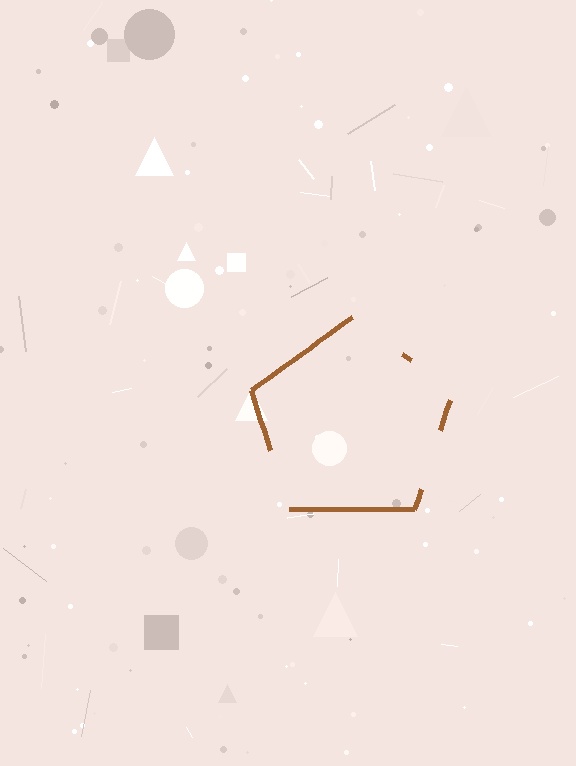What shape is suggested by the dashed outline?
The dashed outline suggests a pentagon.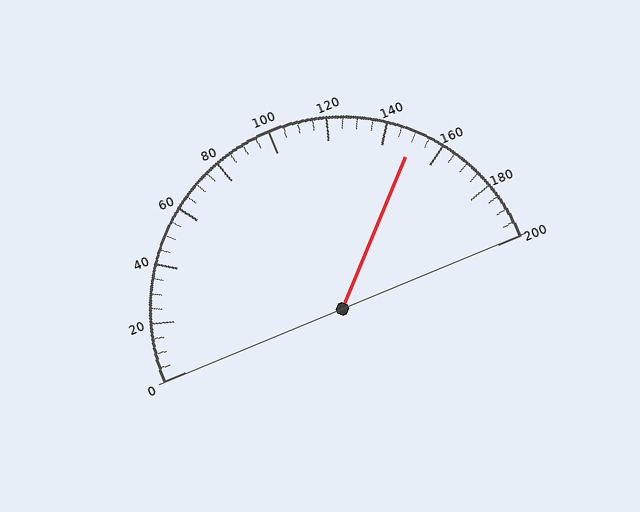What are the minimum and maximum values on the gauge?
The gauge ranges from 0 to 200.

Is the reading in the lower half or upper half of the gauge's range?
The reading is in the upper half of the range (0 to 200).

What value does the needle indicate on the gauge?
The needle indicates approximately 150.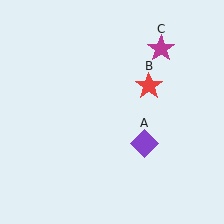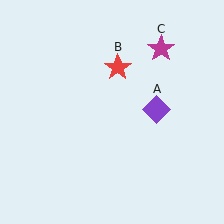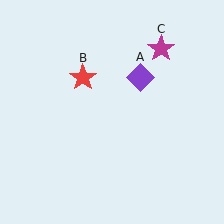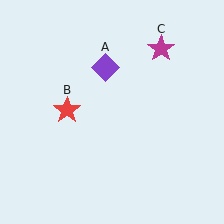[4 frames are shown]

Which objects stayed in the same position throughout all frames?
Magenta star (object C) remained stationary.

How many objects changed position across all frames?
2 objects changed position: purple diamond (object A), red star (object B).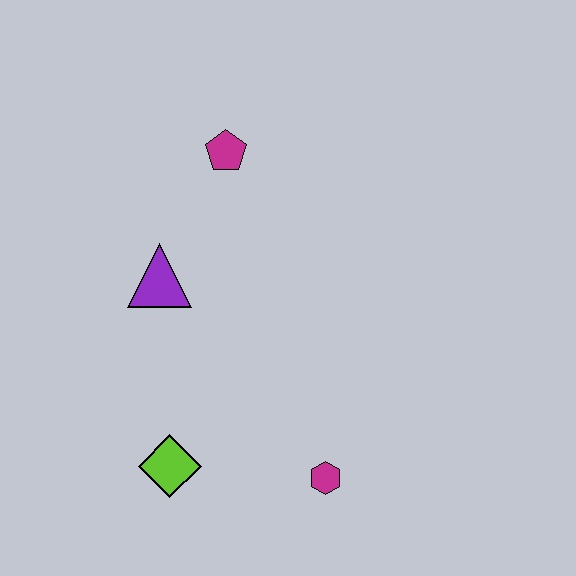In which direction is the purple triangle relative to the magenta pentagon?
The purple triangle is below the magenta pentagon.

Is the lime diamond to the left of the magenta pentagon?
Yes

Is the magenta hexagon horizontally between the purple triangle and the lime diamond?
No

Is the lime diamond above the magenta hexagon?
Yes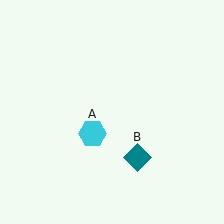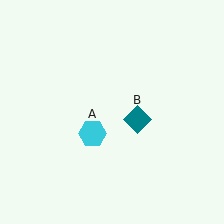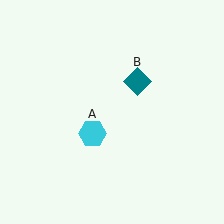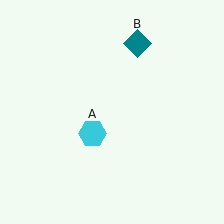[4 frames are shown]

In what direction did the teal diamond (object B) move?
The teal diamond (object B) moved up.